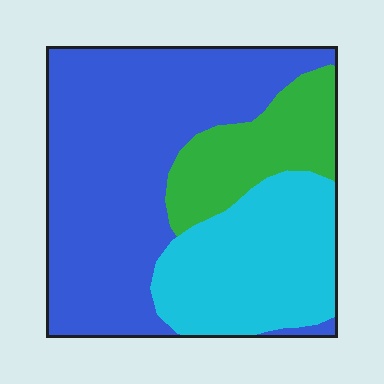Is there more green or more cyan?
Cyan.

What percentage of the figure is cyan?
Cyan covers about 30% of the figure.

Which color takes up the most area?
Blue, at roughly 55%.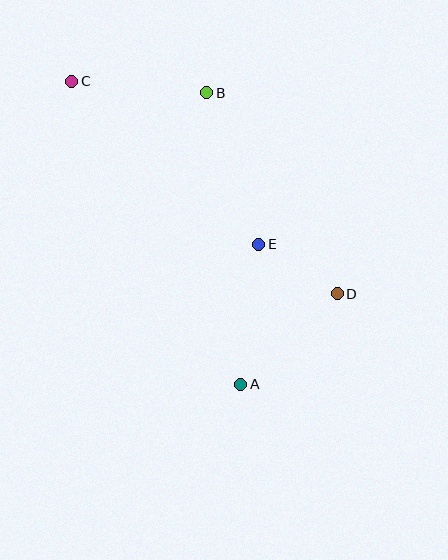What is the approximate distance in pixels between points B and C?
The distance between B and C is approximately 135 pixels.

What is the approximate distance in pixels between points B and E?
The distance between B and E is approximately 160 pixels.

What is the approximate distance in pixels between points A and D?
The distance between A and D is approximately 133 pixels.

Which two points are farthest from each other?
Points A and C are farthest from each other.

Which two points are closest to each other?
Points D and E are closest to each other.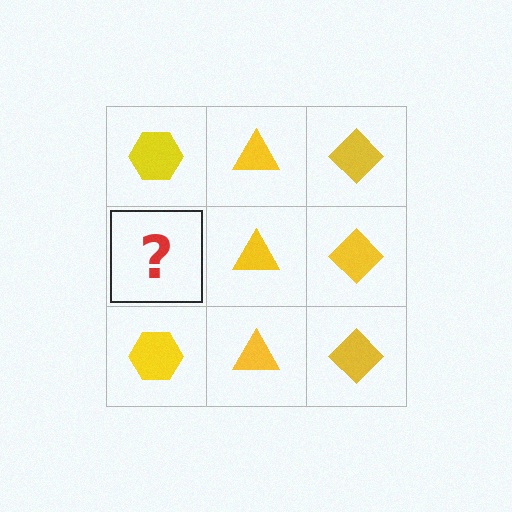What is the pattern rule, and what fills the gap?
The rule is that each column has a consistent shape. The gap should be filled with a yellow hexagon.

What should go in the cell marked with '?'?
The missing cell should contain a yellow hexagon.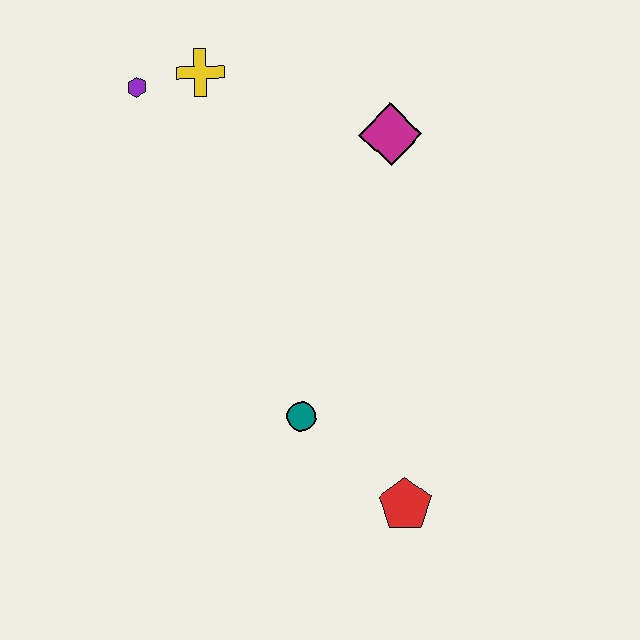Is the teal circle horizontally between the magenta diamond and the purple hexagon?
Yes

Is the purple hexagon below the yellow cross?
Yes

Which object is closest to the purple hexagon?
The yellow cross is closest to the purple hexagon.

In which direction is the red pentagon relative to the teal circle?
The red pentagon is to the right of the teal circle.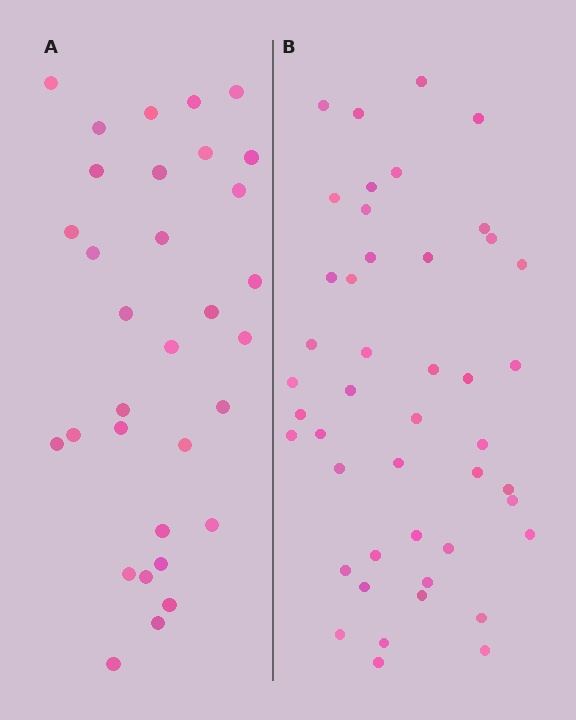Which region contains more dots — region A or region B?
Region B (the right region) has more dots.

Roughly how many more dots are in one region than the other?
Region B has approximately 15 more dots than region A.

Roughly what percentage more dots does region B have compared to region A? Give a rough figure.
About 40% more.